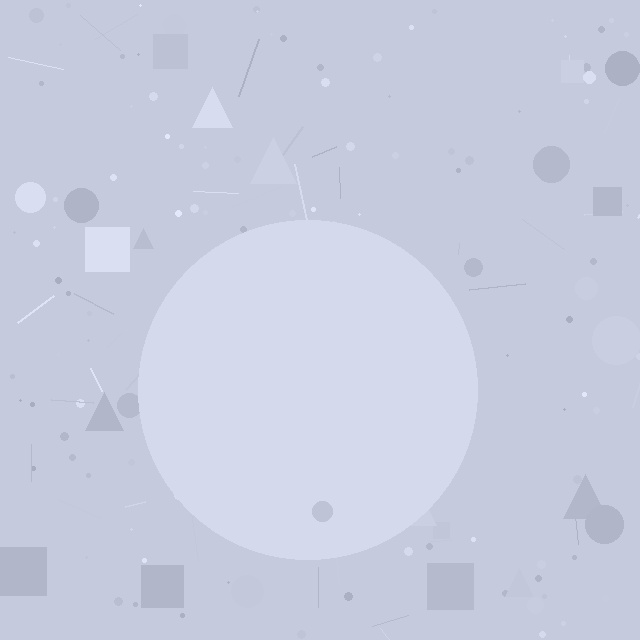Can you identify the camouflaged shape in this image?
The camouflaged shape is a circle.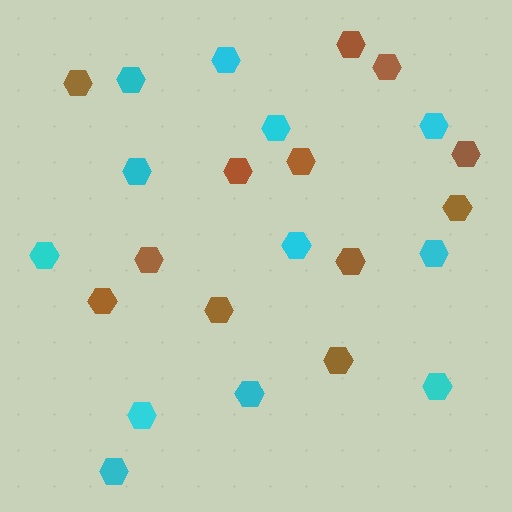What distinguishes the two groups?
There are 2 groups: one group of cyan hexagons (12) and one group of brown hexagons (12).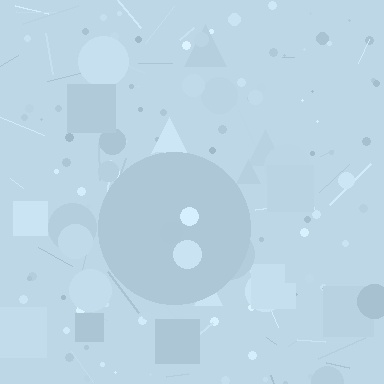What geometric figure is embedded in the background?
A circle is embedded in the background.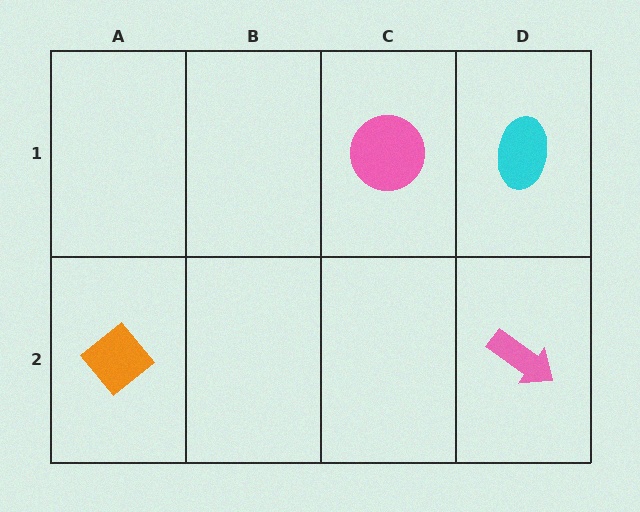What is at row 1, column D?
A cyan ellipse.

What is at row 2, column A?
An orange diamond.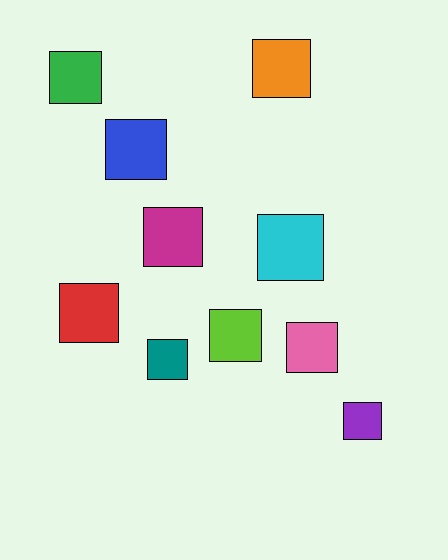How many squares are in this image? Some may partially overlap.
There are 10 squares.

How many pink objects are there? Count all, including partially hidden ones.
There is 1 pink object.